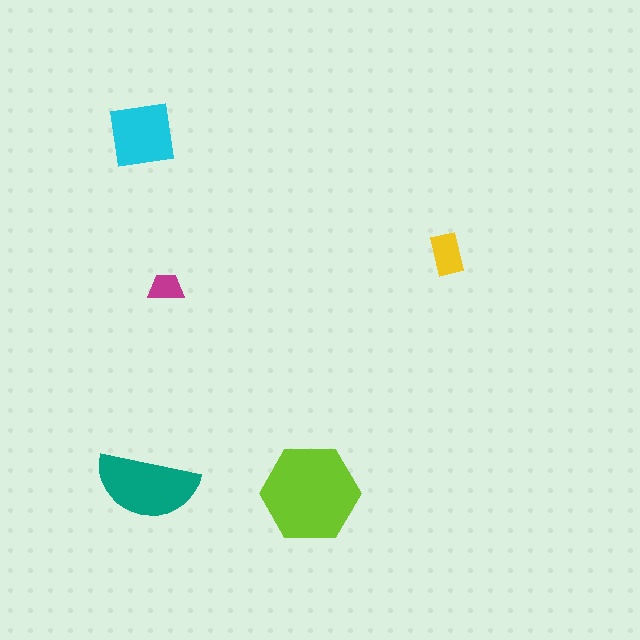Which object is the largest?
The lime hexagon.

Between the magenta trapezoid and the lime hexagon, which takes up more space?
The lime hexagon.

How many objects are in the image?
There are 5 objects in the image.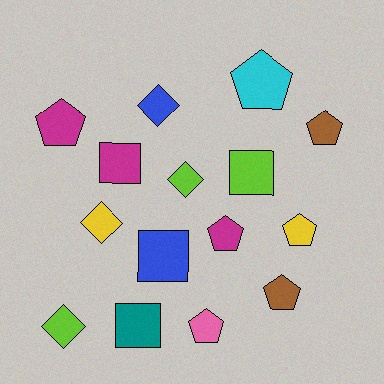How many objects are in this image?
There are 15 objects.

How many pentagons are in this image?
There are 7 pentagons.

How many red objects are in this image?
There are no red objects.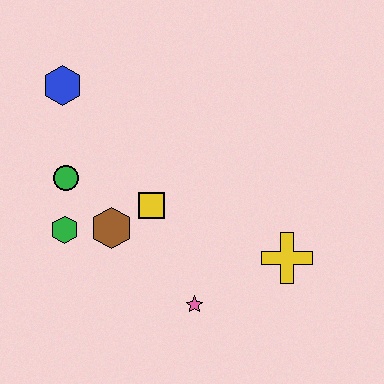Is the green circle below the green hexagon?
No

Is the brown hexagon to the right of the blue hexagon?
Yes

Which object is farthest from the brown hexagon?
The yellow cross is farthest from the brown hexagon.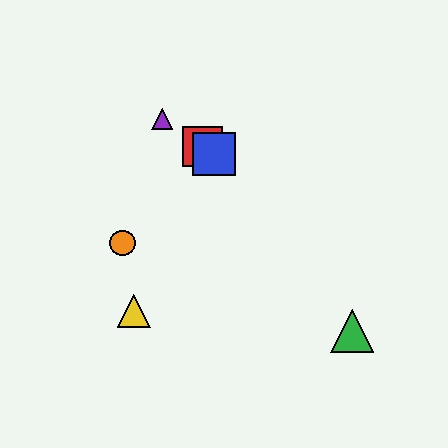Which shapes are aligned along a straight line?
The red square, the blue square, the purple triangle are aligned along a straight line.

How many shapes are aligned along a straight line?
3 shapes (the red square, the blue square, the purple triangle) are aligned along a straight line.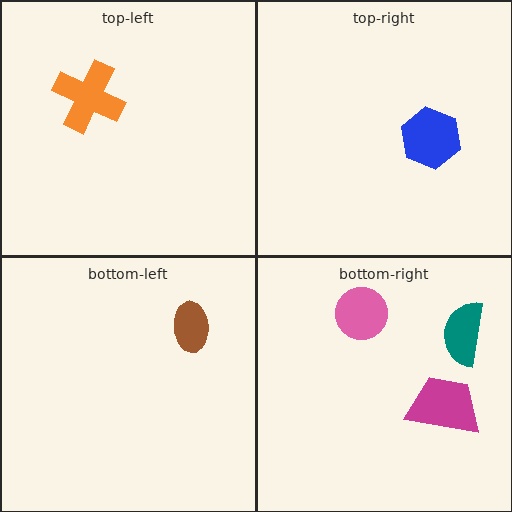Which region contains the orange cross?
The top-left region.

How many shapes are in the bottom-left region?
1.